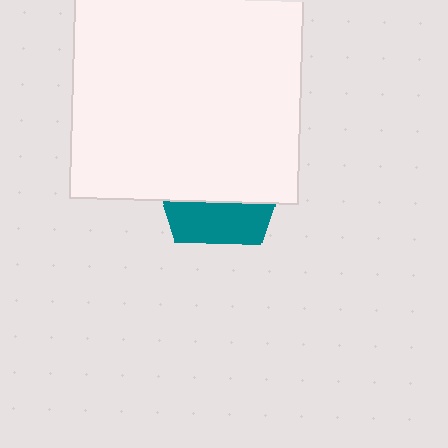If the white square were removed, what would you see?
You would see the complete teal pentagon.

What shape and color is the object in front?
The object in front is a white square.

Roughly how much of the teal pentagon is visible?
A small part of it is visible (roughly 31%).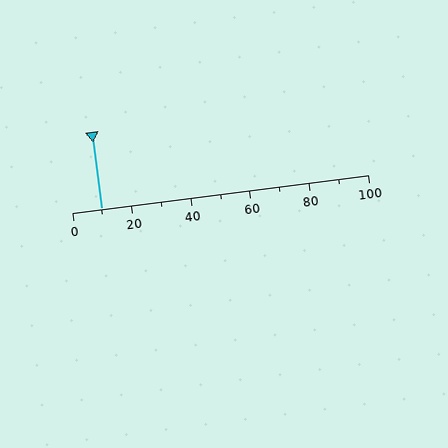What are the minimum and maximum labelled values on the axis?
The axis runs from 0 to 100.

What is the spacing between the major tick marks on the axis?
The major ticks are spaced 20 apart.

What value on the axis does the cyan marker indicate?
The marker indicates approximately 10.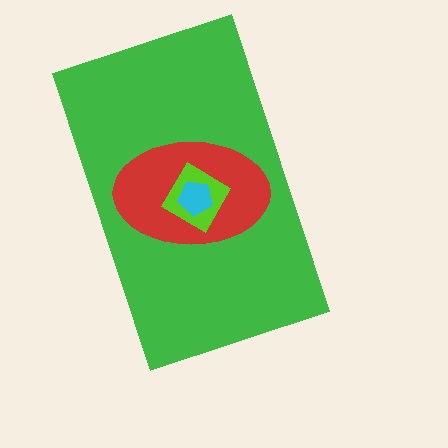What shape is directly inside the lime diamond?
The cyan pentagon.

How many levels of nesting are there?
4.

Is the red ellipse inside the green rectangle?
Yes.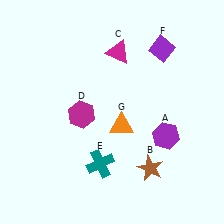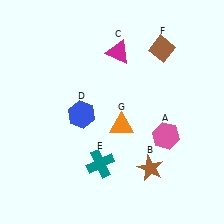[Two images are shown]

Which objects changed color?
A changed from purple to pink. D changed from magenta to blue. F changed from purple to brown.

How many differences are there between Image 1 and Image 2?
There are 3 differences between the two images.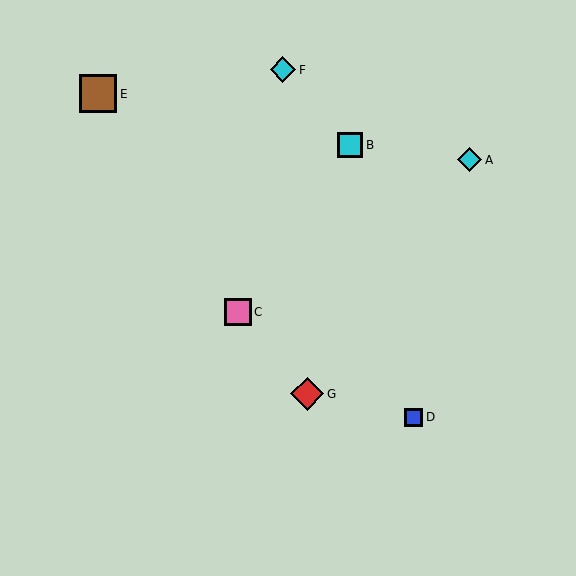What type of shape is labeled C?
Shape C is a pink square.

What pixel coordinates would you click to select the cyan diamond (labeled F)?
Click at (283, 70) to select the cyan diamond F.